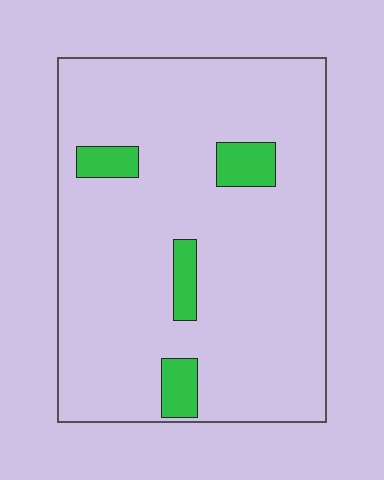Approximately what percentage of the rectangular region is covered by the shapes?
Approximately 10%.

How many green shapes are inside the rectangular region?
4.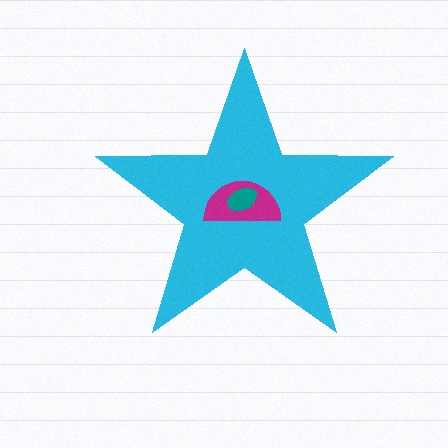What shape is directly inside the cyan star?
The magenta semicircle.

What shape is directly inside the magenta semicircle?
The teal ellipse.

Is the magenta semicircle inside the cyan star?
Yes.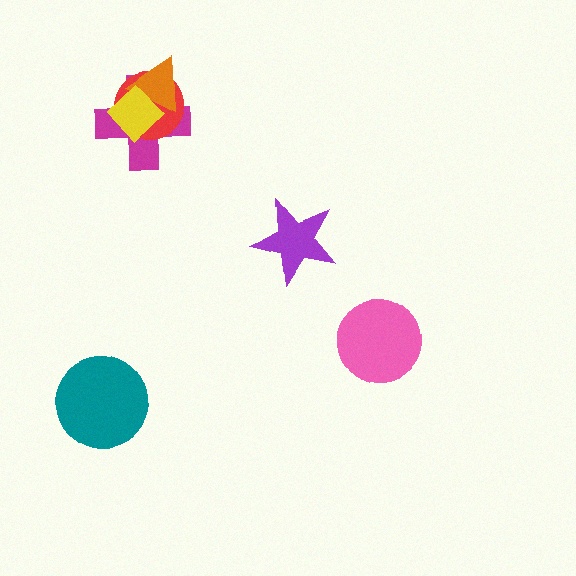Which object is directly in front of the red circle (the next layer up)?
The orange triangle is directly in front of the red circle.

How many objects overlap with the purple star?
0 objects overlap with the purple star.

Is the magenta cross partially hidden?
Yes, it is partially covered by another shape.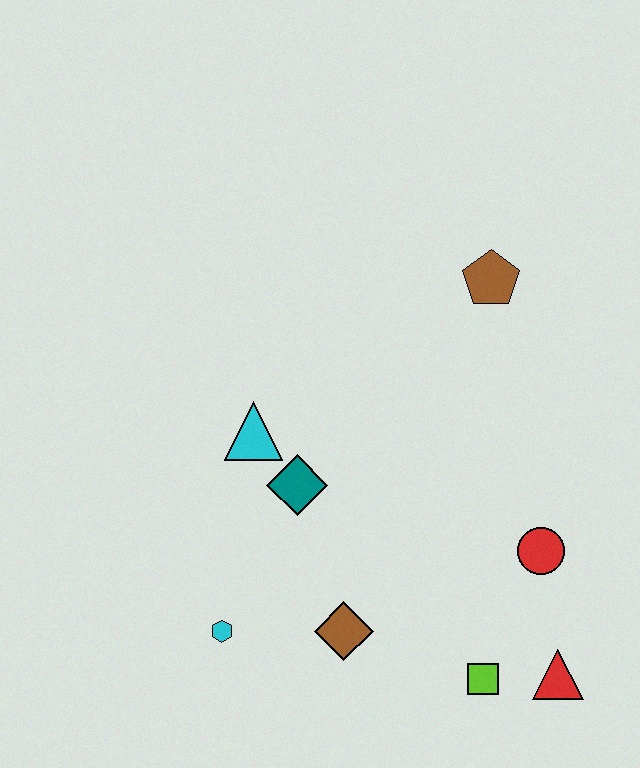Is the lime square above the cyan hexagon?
No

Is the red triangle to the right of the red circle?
Yes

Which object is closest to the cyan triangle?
The teal diamond is closest to the cyan triangle.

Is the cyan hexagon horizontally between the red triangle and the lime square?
No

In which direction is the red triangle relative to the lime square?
The red triangle is to the right of the lime square.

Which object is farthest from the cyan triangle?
The red triangle is farthest from the cyan triangle.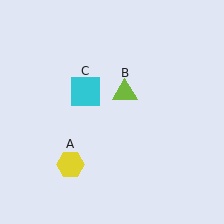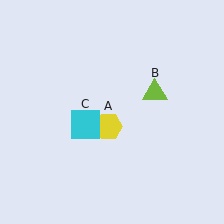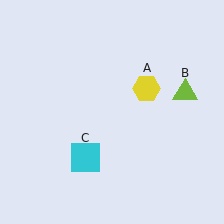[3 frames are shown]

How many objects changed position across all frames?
3 objects changed position: yellow hexagon (object A), lime triangle (object B), cyan square (object C).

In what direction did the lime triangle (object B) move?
The lime triangle (object B) moved right.